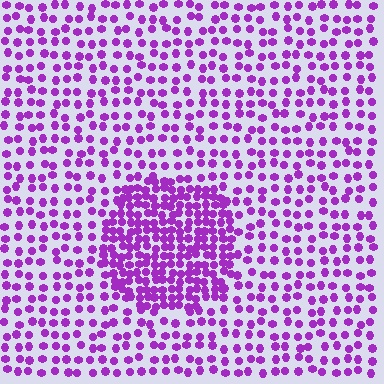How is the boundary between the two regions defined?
The boundary is defined by a change in element density (approximately 2.1x ratio). All elements are the same color, size, and shape.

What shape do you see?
I see a circle.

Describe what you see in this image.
The image contains small purple elements arranged at two different densities. A circle-shaped region is visible where the elements are more densely packed than the surrounding area.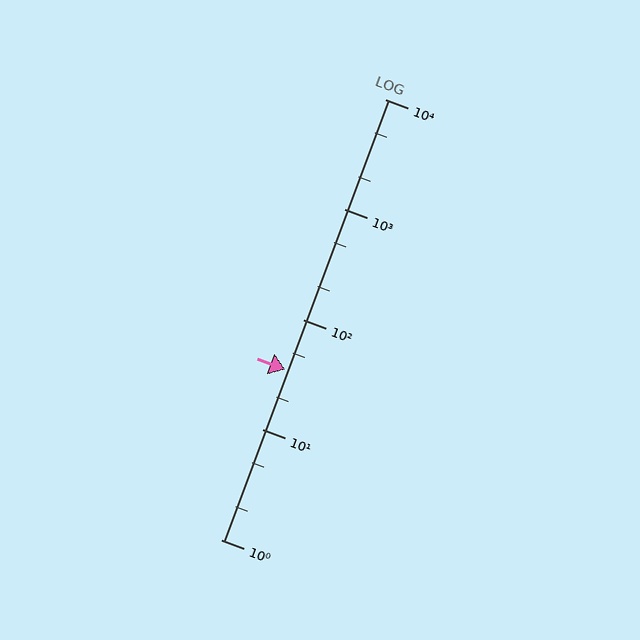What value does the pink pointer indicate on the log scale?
The pointer indicates approximately 35.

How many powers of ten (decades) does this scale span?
The scale spans 4 decades, from 1 to 10000.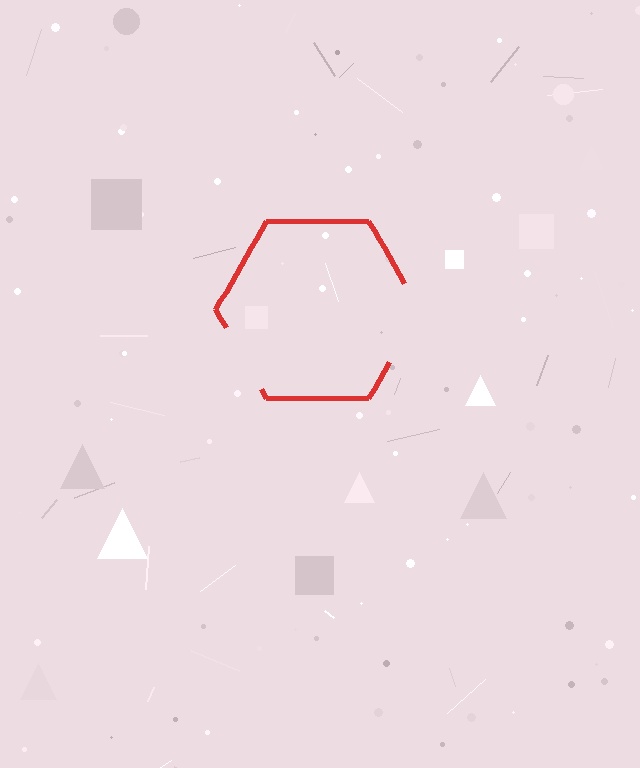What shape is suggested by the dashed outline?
The dashed outline suggests a hexagon.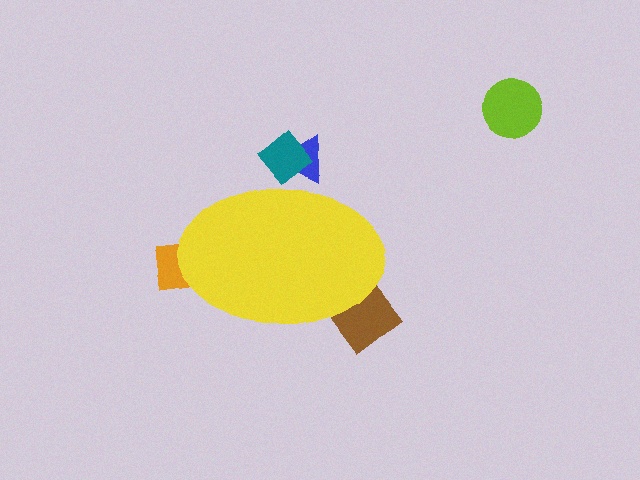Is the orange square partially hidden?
Yes, the orange square is partially hidden behind the yellow ellipse.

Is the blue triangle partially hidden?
Yes, the blue triangle is partially hidden behind the yellow ellipse.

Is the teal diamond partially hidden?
Yes, the teal diamond is partially hidden behind the yellow ellipse.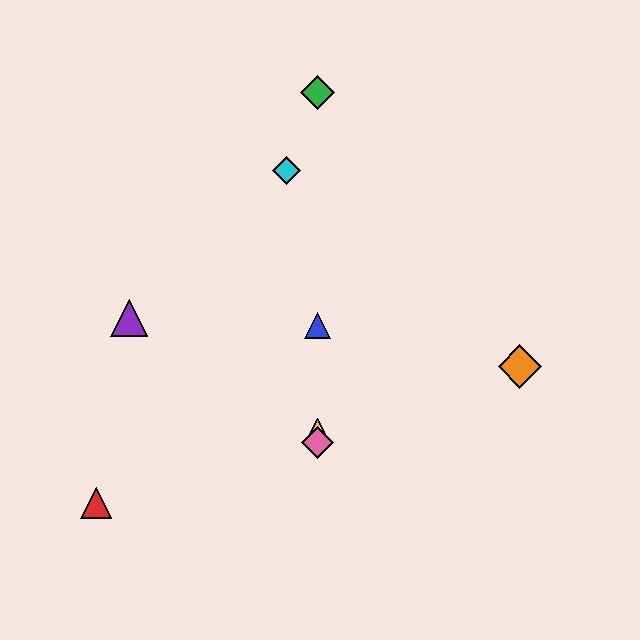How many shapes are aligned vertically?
4 shapes (the blue triangle, the green diamond, the yellow triangle, the pink diamond) are aligned vertically.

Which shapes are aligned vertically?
The blue triangle, the green diamond, the yellow triangle, the pink diamond are aligned vertically.